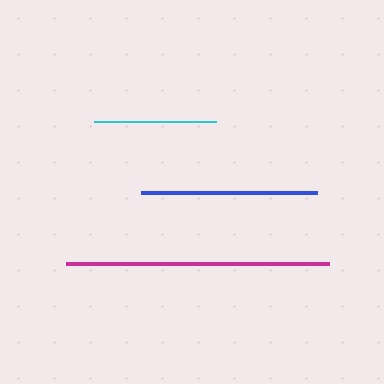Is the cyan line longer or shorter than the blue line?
The blue line is longer than the cyan line.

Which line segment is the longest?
The magenta line is the longest at approximately 263 pixels.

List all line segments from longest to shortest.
From longest to shortest: magenta, blue, cyan.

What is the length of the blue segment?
The blue segment is approximately 176 pixels long.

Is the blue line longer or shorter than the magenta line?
The magenta line is longer than the blue line.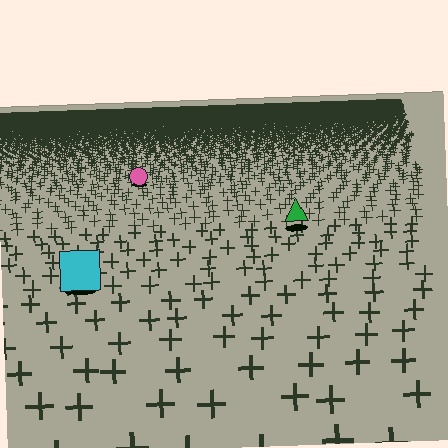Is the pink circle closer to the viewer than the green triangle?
No. The green triangle is closer — you can tell from the texture gradient: the ground texture is coarser near it.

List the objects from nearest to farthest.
From nearest to farthest: the cyan square, the green triangle, the pink circle.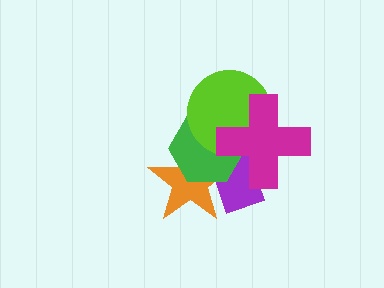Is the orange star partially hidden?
Yes, it is partially covered by another shape.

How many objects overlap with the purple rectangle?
5 objects overlap with the purple rectangle.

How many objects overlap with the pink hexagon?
5 objects overlap with the pink hexagon.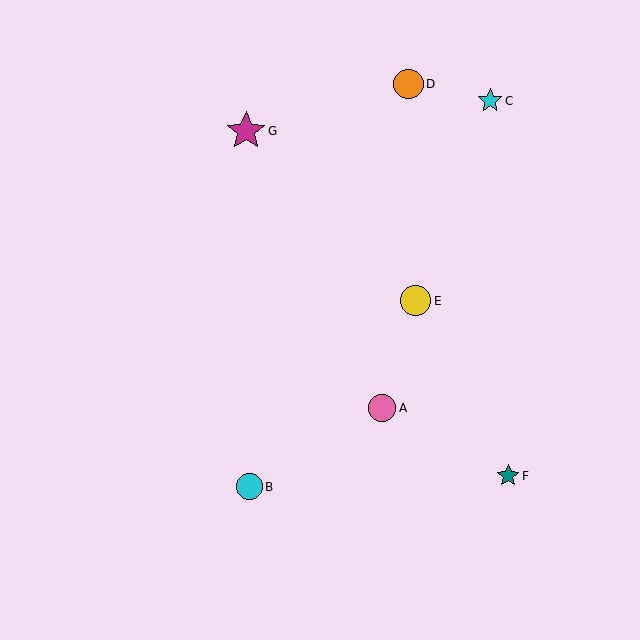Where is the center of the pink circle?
The center of the pink circle is at (382, 408).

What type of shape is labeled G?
Shape G is a magenta star.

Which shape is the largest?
The magenta star (labeled G) is the largest.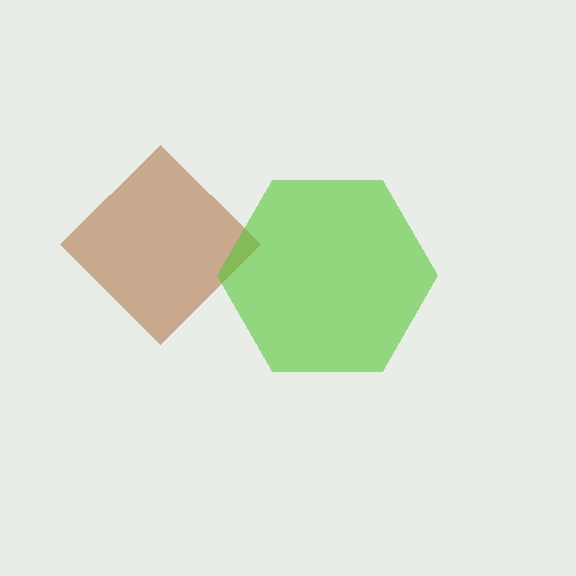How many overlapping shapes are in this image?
There are 2 overlapping shapes in the image.